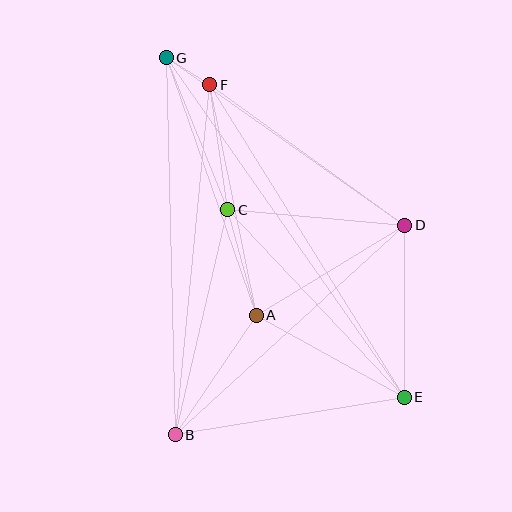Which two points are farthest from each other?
Points E and G are farthest from each other.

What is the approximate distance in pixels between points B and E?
The distance between B and E is approximately 232 pixels.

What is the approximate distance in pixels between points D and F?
The distance between D and F is approximately 240 pixels.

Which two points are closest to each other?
Points F and G are closest to each other.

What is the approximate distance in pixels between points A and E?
The distance between A and E is approximately 169 pixels.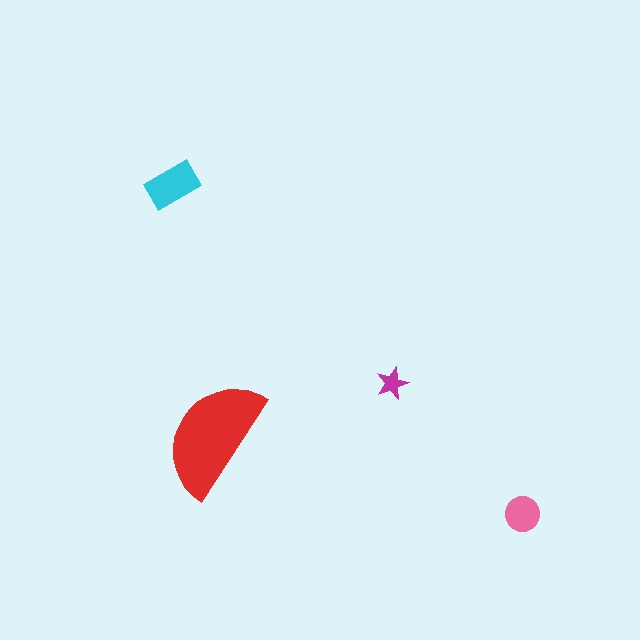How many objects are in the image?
There are 4 objects in the image.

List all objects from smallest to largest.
The magenta star, the pink circle, the cyan rectangle, the red semicircle.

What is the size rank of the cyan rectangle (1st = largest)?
2nd.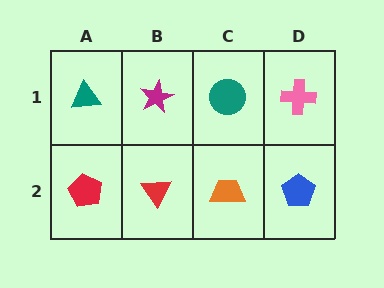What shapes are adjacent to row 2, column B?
A magenta star (row 1, column B), a red pentagon (row 2, column A), an orange trapezoid (row 2, column C).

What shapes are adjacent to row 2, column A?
A teal triangle (row 1, column A), a red triangle (row 2, column B).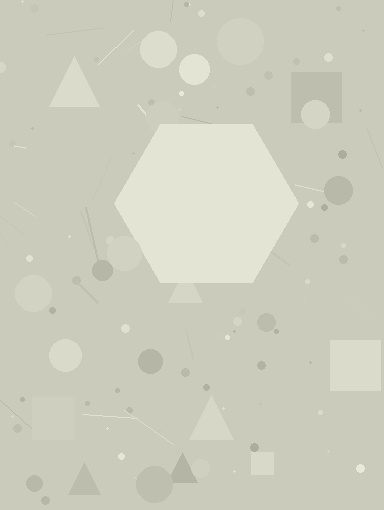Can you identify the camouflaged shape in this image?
The camouflaged shape is a hexagon.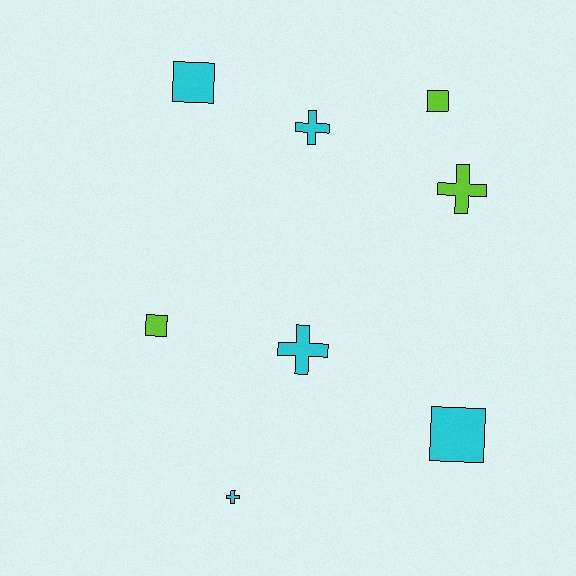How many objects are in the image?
There are 8 objects.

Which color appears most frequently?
Cyan, with 5 objects.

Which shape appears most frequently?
Cross, with 4 objects.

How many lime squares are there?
There are 2 lime squares.